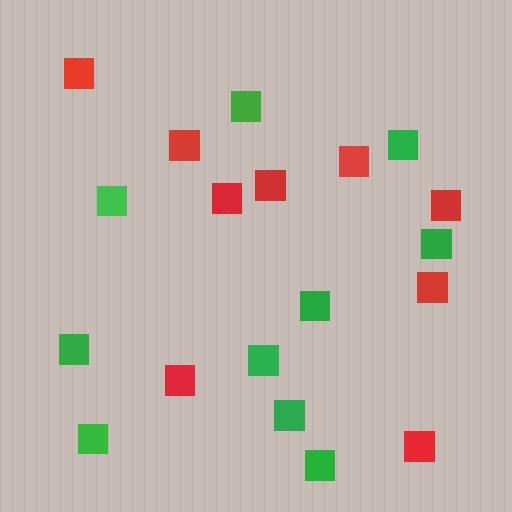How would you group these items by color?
There are 2 groups: one group of red squares (9) and one group of green squares (10).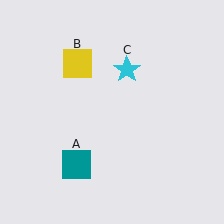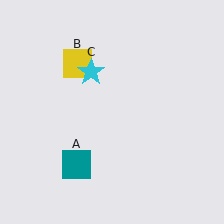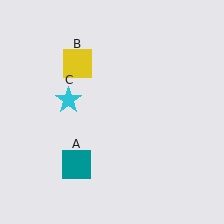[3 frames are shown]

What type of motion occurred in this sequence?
The cyan star (object C) rotated counterclockwise around the center of the scene.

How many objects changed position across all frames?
1 object changed position: cyan star (object C).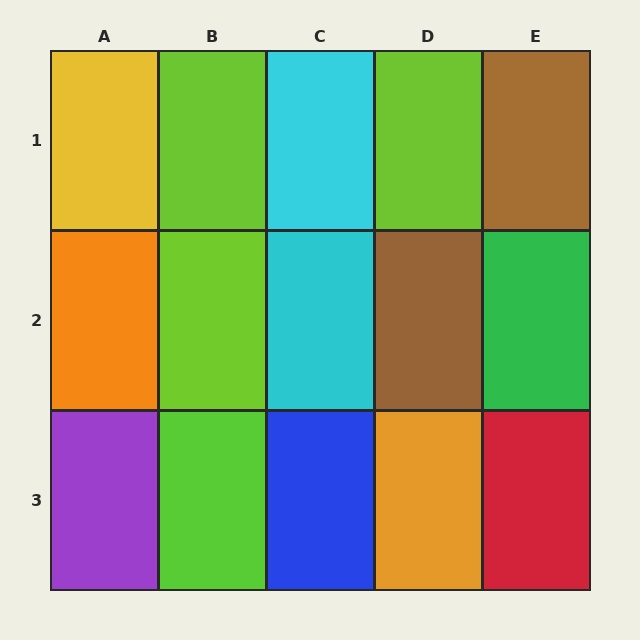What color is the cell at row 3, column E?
Red.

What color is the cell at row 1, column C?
Cyan.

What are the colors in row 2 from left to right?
Orange, lime, cyan, brown, green.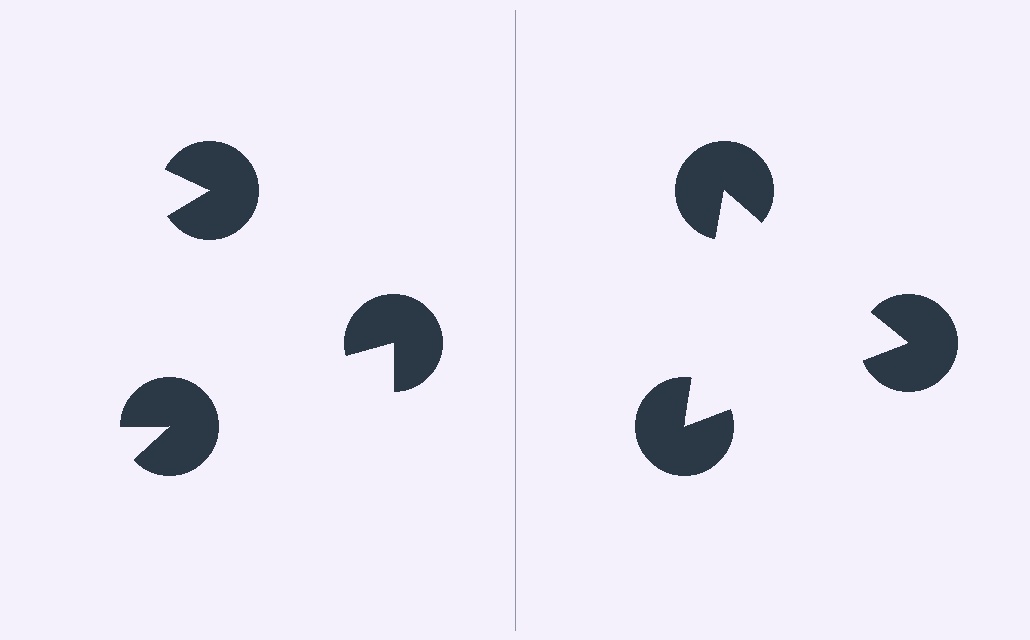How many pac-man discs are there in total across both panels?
6 — 3 on each side.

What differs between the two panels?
The pac-man discs are positioned identically on both sides; only the wedge orientations differ. On the right they align to a triangle; on the left they are misaligned.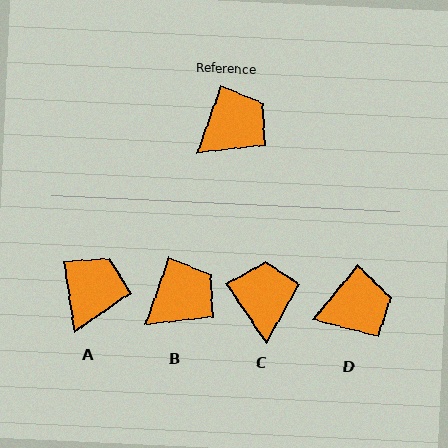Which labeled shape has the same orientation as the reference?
B.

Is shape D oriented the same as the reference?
No, it is off by about 20 degrees.